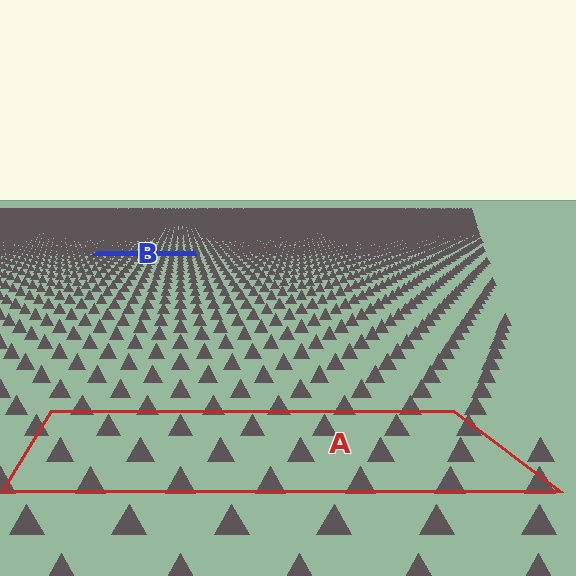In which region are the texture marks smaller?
The texture marks are smaller in region B, because it is farther away.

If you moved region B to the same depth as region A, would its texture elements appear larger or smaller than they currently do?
They would appear larger. At a closer depth, the same texture elements are projected at a bigger on-screen size.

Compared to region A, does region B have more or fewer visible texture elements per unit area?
Region B has more texture elements per unit area — they are packed more densely because it is farther away.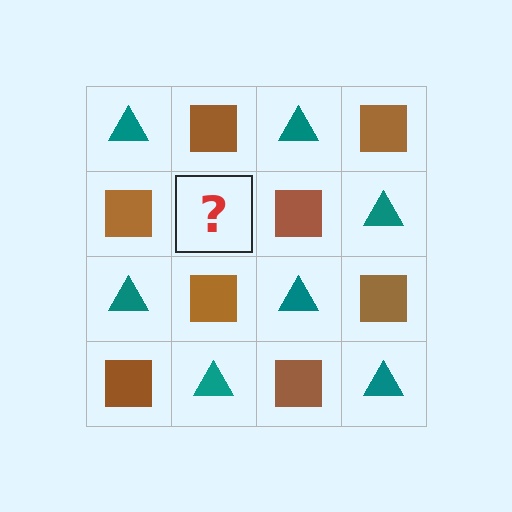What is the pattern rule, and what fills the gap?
The rule is that it alternates teal triangle and brown square in a checkerboard pattern. The gap should be filled with a teal triangle.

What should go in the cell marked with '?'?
The missing cell should contain a teal triangle.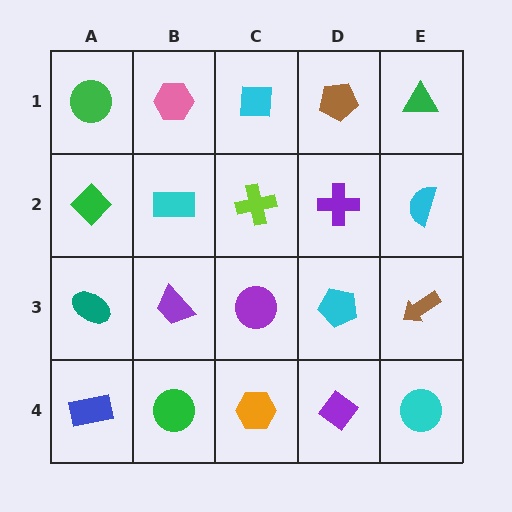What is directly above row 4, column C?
A purple circle.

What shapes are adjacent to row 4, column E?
A brown arrow (row 3, column E), a purple diamond (row 4, column D).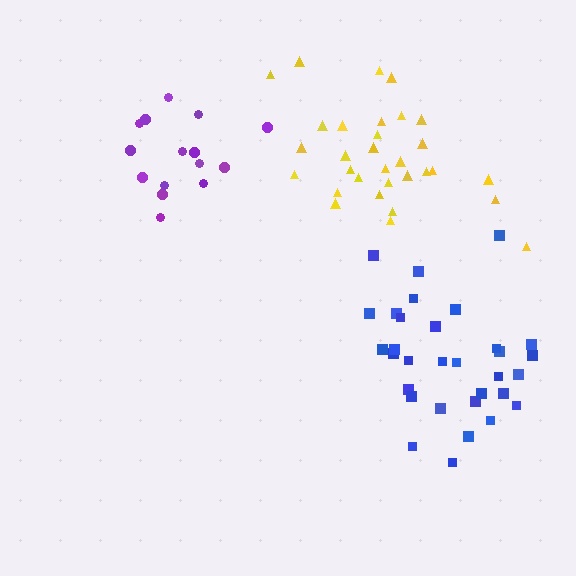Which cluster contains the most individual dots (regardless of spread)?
Blue (32).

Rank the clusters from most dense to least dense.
purple, yellow, blue.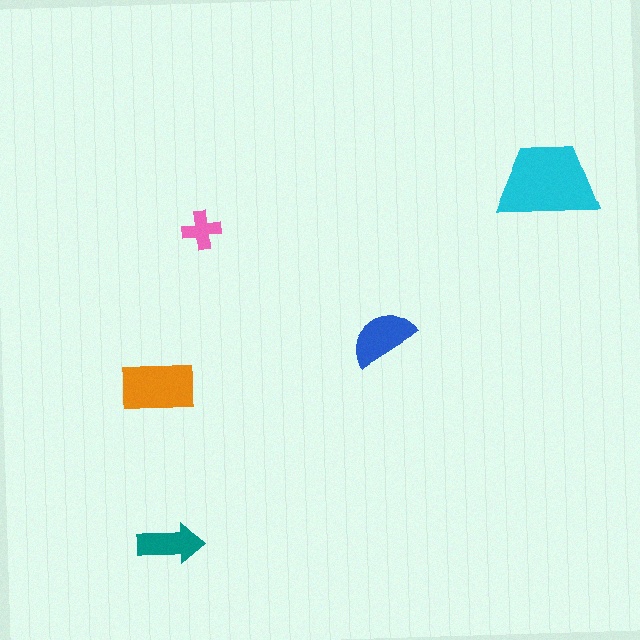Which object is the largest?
The cyan trapezoid.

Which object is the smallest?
The pink cross.